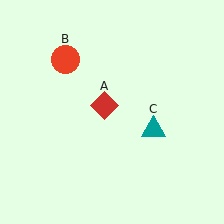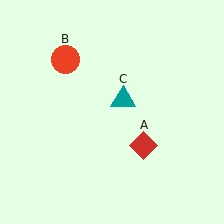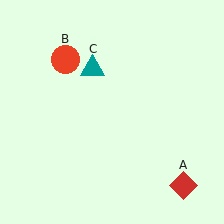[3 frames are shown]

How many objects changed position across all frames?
2 objects changed position: red diamond (object A), teal triangle (object C).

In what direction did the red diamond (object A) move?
The red diamond (object A) moved down and to the right.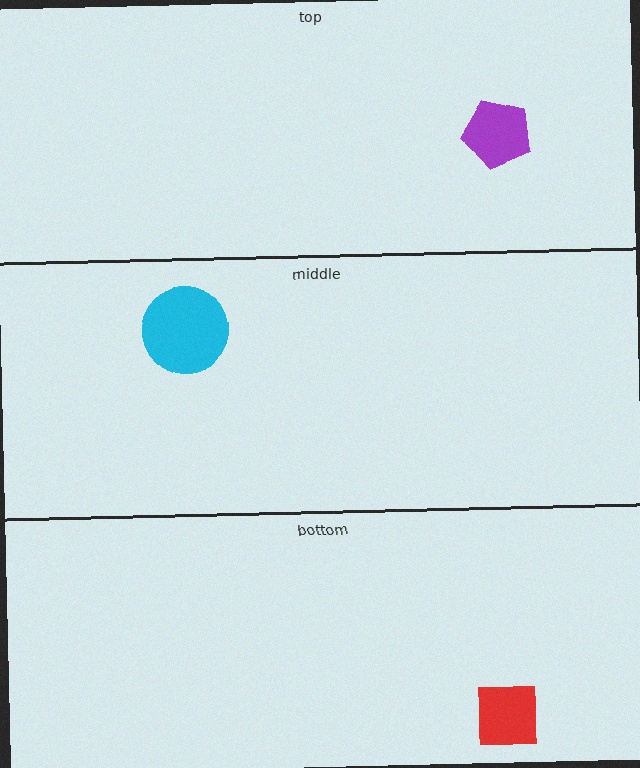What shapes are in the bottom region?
The red square.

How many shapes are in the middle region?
1.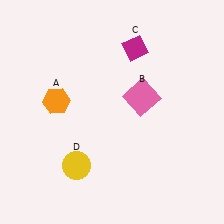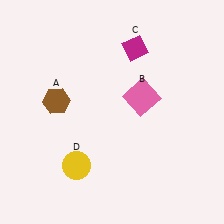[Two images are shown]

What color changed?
The hexagon (A) changed from orange in Image 1 to brown in Image 2.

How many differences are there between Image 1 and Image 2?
There is 1 difference between the two images.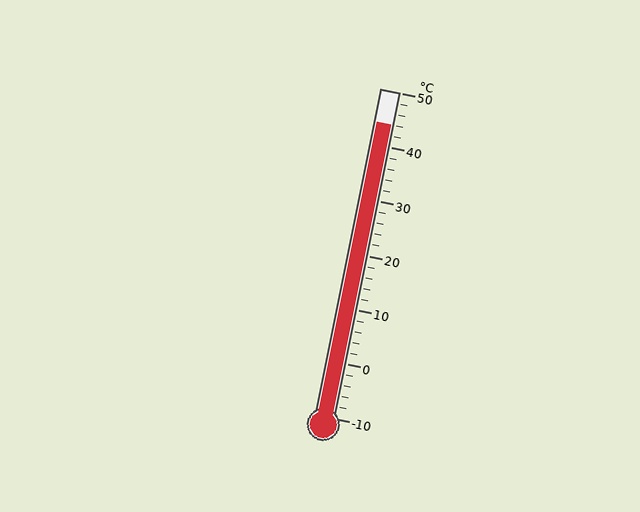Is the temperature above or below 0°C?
The temperature is above 0°C.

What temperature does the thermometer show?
The thermometer shows approximately 44°C.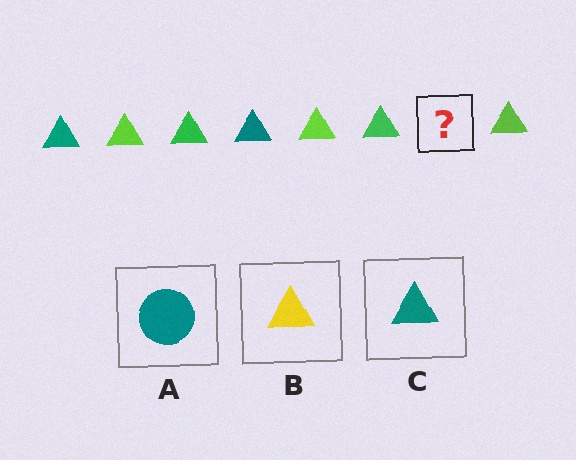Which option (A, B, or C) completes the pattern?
C.